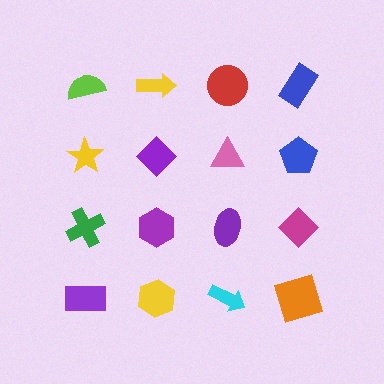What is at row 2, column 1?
A yellow star.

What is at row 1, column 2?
A yellow arrow.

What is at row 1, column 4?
A blue rectangle.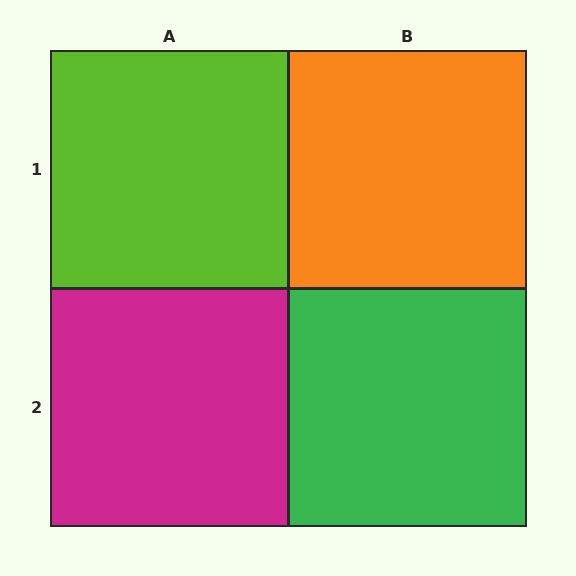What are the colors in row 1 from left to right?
Lime, orange.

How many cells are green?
1 cell is green.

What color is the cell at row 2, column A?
Magenta.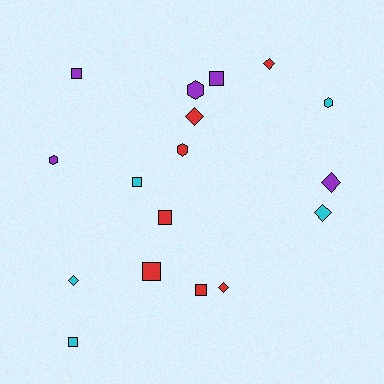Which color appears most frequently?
Red, with 7 objects.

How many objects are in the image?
There are 17 objects.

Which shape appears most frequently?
Square, with 7 objects.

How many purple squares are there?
There are 2 purple squares.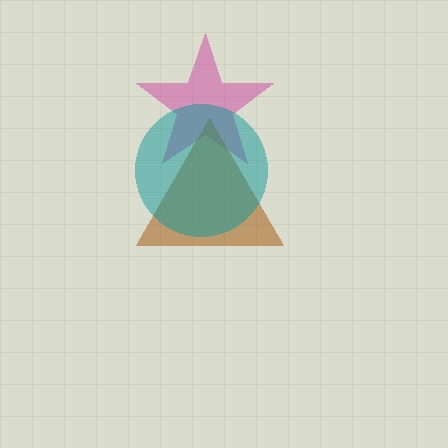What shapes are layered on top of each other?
The layered shapes are: a magenta star, a brown triangle, a teal circle.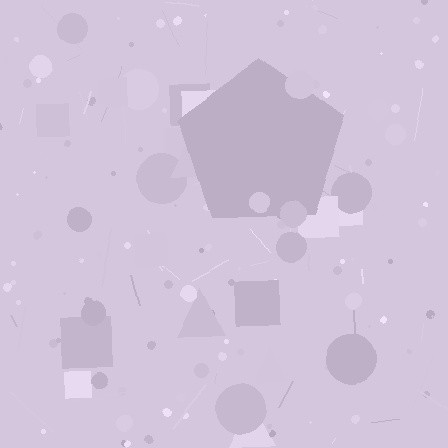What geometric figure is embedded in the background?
A pentagon is embedded in the background.